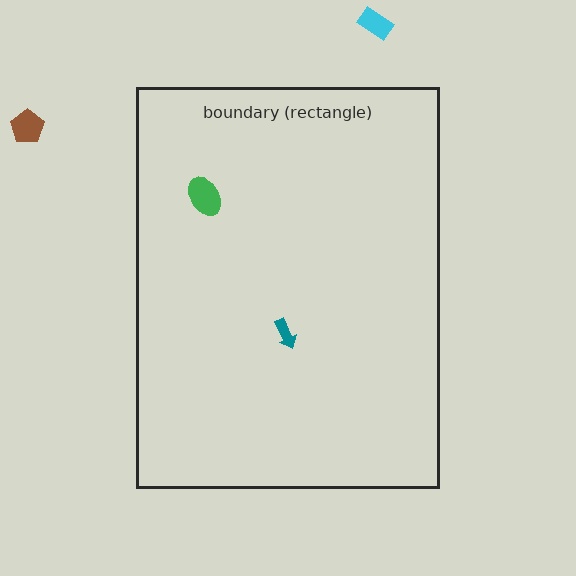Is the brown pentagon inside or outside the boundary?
Outside.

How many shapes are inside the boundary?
2 inside, 2 outside.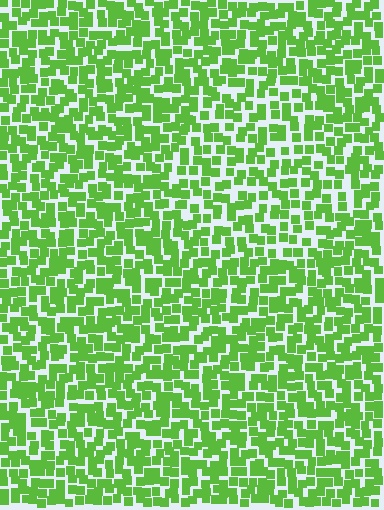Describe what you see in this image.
The image contains small lime elements arranged at two different densities. A circle-shaped region is visible where the elements are less densely packed than the surrounding area.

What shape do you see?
I see a circle.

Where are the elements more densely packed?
The elements are more densely packed outside the circle boundary.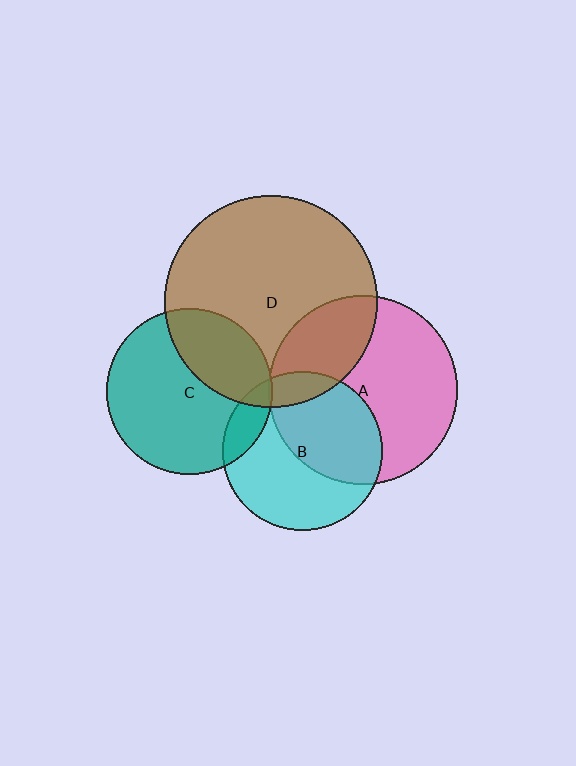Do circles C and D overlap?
Yes.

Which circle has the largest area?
Circle D (brown).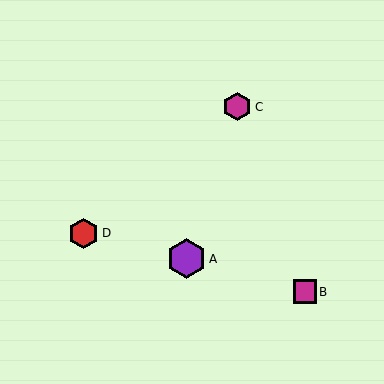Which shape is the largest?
The purple hexagon (labeled A) is the largest.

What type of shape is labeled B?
Shape B is a magenta square.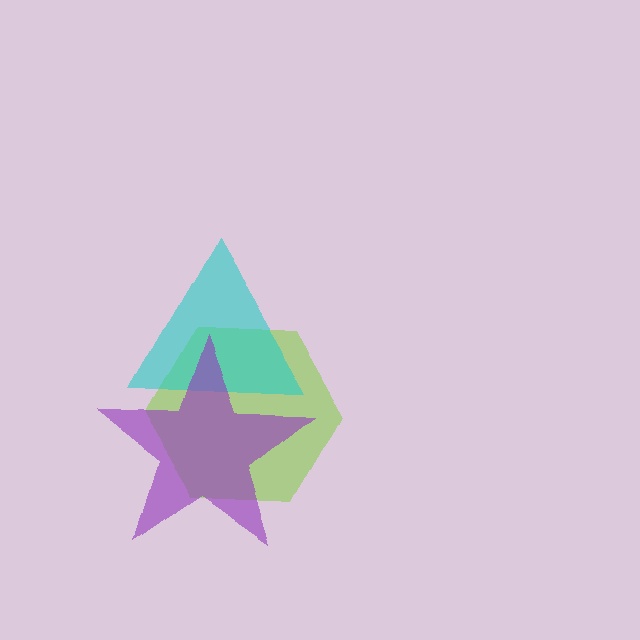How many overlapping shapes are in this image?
There are 3 overlapping shapes in the image.